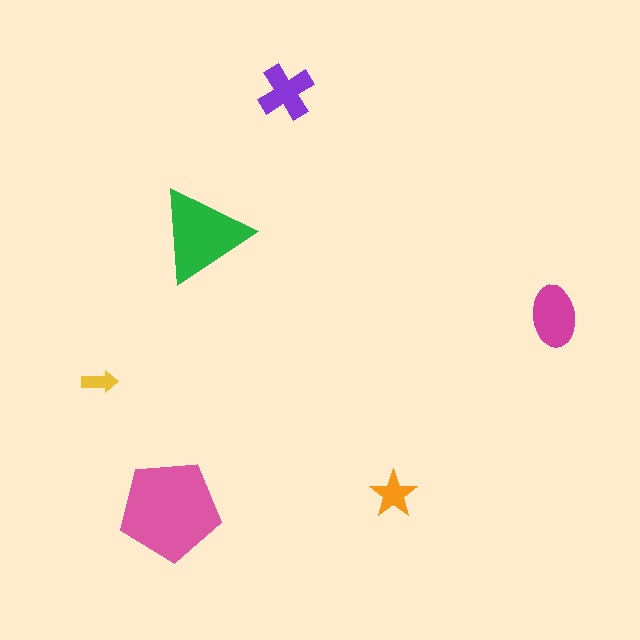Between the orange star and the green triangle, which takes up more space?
The green triangle.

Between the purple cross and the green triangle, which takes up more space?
The green triangle.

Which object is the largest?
The pink pentagon.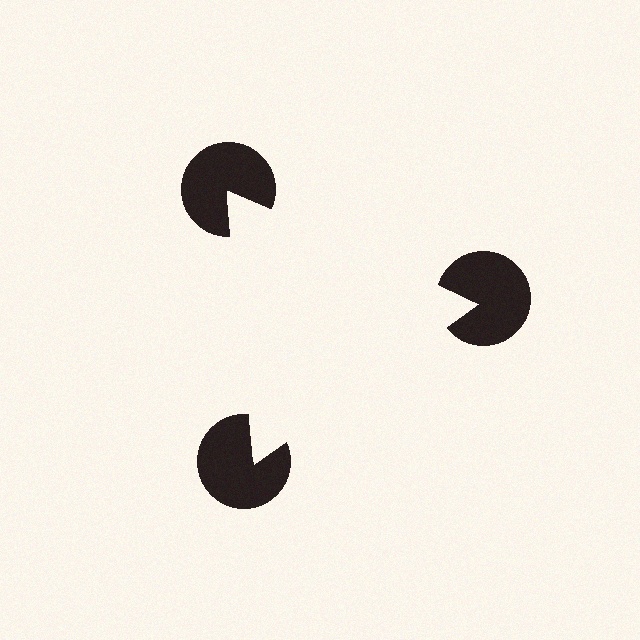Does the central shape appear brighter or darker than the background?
It typically appears slightly brighter than the background, even though no actual brightness change is drawn.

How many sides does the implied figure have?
3 sides.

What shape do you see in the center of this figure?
An illusory triangle — its edges are inferred from the aligned wedge cuts in the pac-man discs, not physically drawn.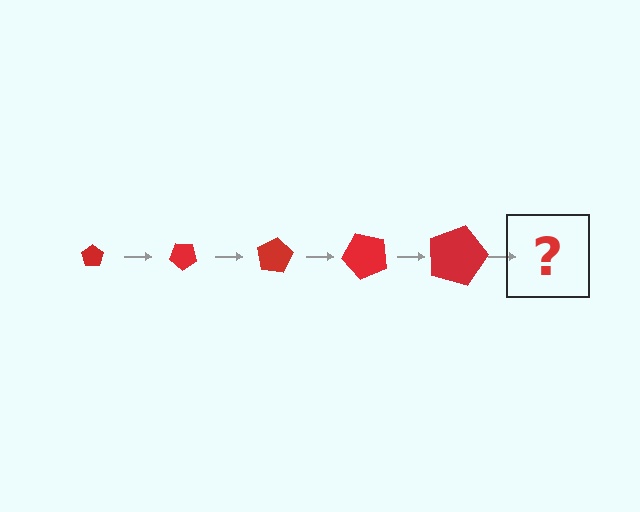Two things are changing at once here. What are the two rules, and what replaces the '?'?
The two rules are that the pentagon grows larger each step and it rotates 40 degrees each step. The '?' should be a pentagon, larger than the previous one and rotated 200 degrees from the start.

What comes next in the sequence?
The next element should be a pentagon, larger than the previous one and rotated 200 degrees from the start.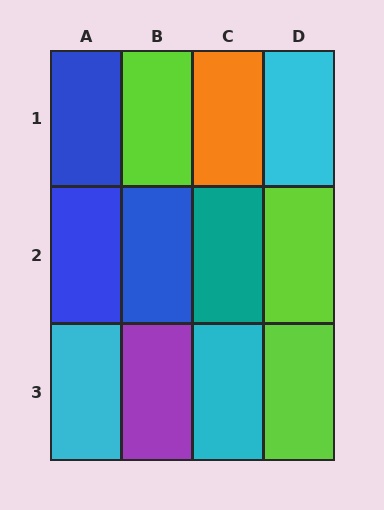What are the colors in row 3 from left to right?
Cyan, purple, cyan, lime.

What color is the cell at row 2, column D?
Lime.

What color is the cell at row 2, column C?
Teal.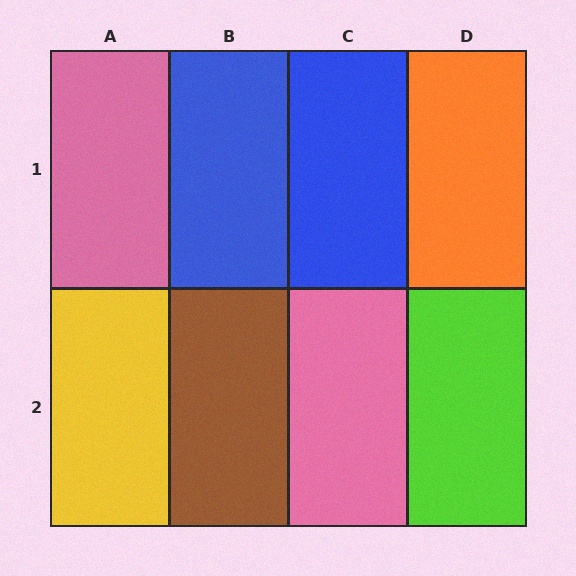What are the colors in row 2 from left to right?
Yellow, brown, pink, lime.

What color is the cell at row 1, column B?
Blue.